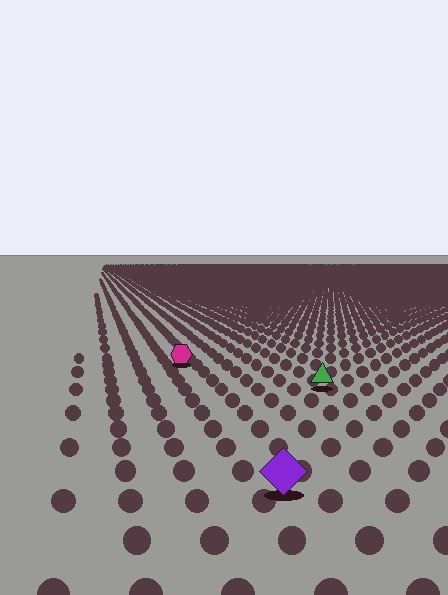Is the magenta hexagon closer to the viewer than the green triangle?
No. The green triangle is closer — you can tell from the texture gradient: the ground texture is coarser near it.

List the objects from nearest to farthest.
From nearest to farthest: the purple diamond, the green triangle, the magenta hexagon.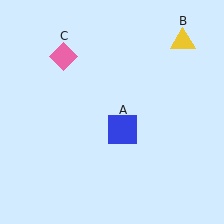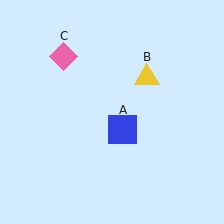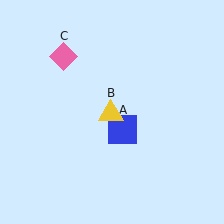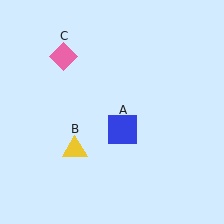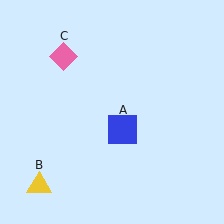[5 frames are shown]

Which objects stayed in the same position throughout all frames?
Blue square (object A) and pink diamond (object C) remained stationary.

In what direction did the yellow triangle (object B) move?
The yellow triangle (object B) moved down and to the left.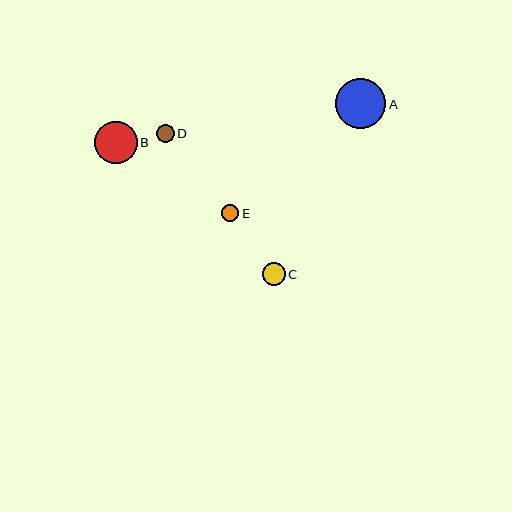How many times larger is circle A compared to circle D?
Circle A is approximately 2.8 times the size of circle D.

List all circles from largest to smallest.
From largest to smallest: A, B, C, D, E.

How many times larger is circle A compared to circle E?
Circle A is approximately 2.9 times the size of circle E.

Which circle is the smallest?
Circle E is the smallest with a size of approximately 17 pixels.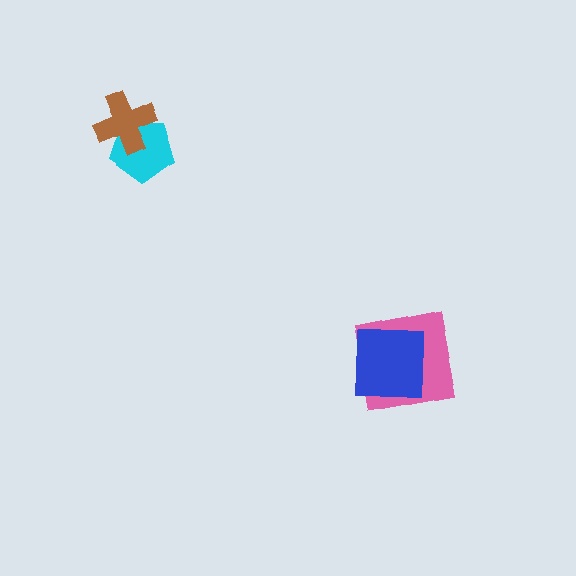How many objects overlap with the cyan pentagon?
1 object overlaps with the cyan pentagon.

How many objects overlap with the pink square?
1 object overlaps with the pink square.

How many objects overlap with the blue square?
1 object overlaps with the blue square.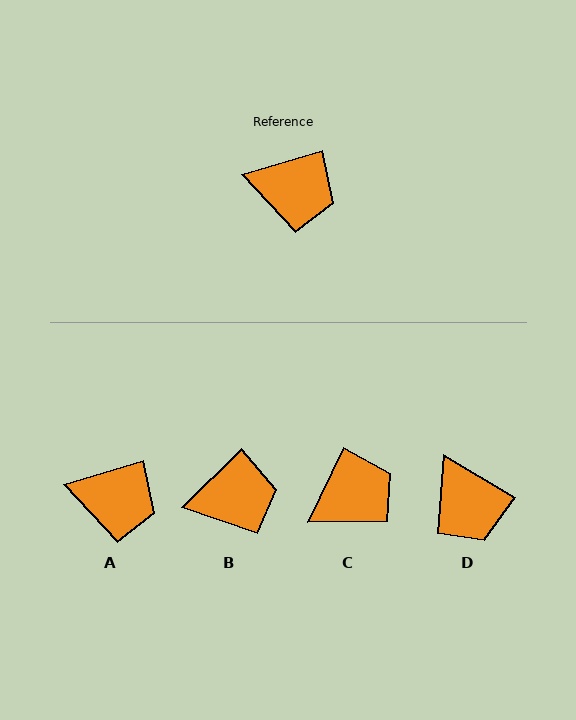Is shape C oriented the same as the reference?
No, it is off by about 48 degrees.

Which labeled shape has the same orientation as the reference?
A.